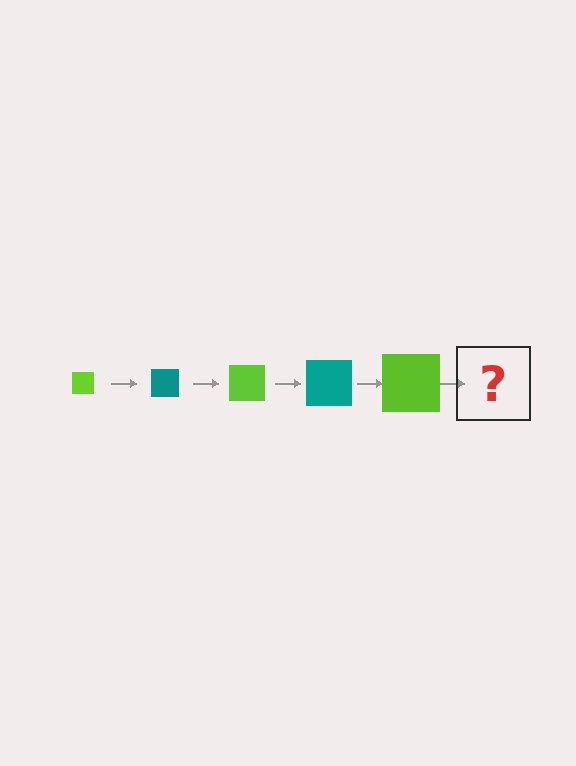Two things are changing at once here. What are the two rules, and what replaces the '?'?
The two rules are that the square grows larger each step and the color cycles through lime and teal. The '?' should be a teal square, larger than the previous one.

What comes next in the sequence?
The next element should be a teal square, larger than the previous one.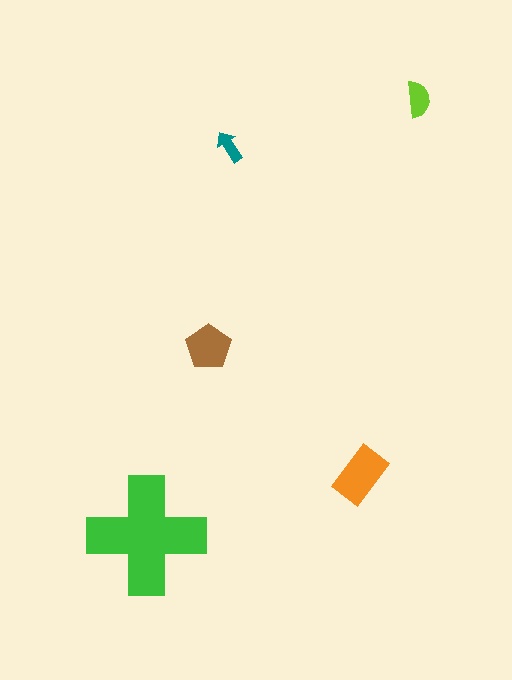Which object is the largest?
The green cross.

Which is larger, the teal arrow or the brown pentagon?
The brown pentagon.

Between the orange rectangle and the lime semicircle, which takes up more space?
The orange rectangle.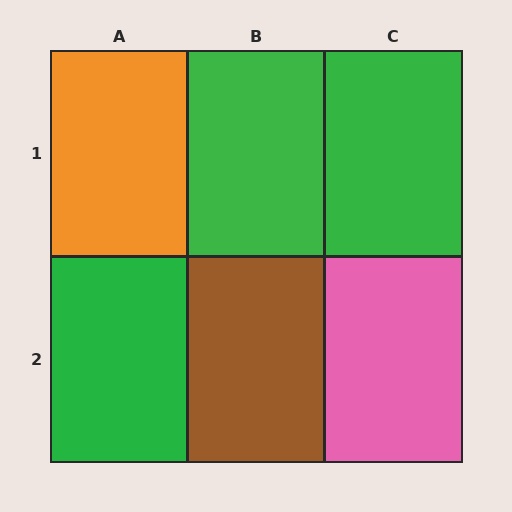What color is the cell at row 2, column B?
Brown.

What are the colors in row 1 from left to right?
Orange, green, green.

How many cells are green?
3 cells are green.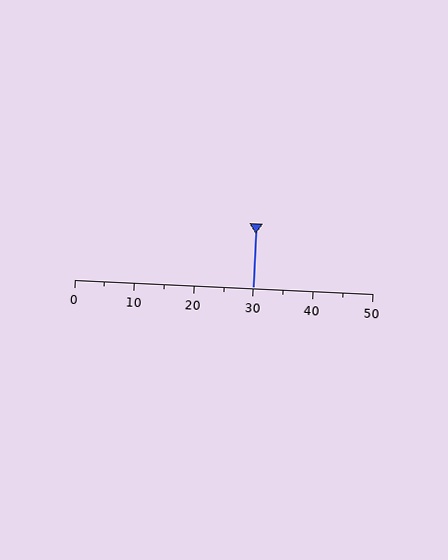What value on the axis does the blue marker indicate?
The marker indicates approximately 30.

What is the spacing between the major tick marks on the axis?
The major ticks are spaced 10 apart.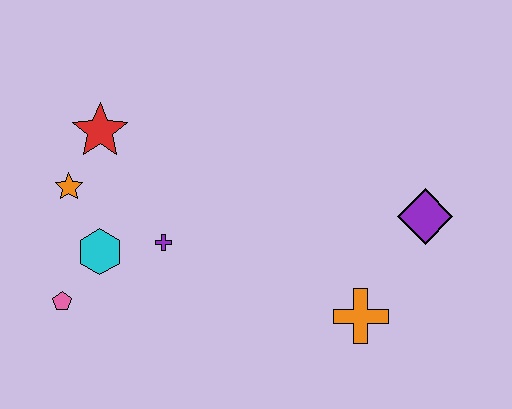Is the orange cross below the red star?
Yes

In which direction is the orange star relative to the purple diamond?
The orange star is to the left of the purple diamond.